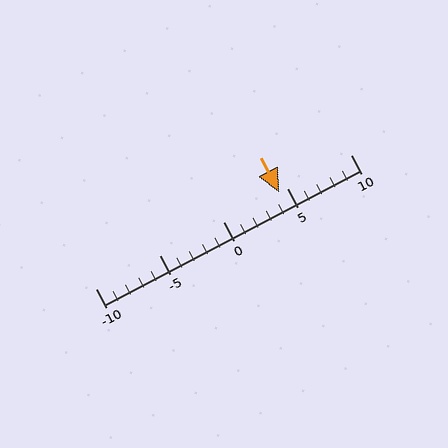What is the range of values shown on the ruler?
The ruler shows values from -10 to 10.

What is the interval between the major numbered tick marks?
The major tick marks are spaced 5 units apart.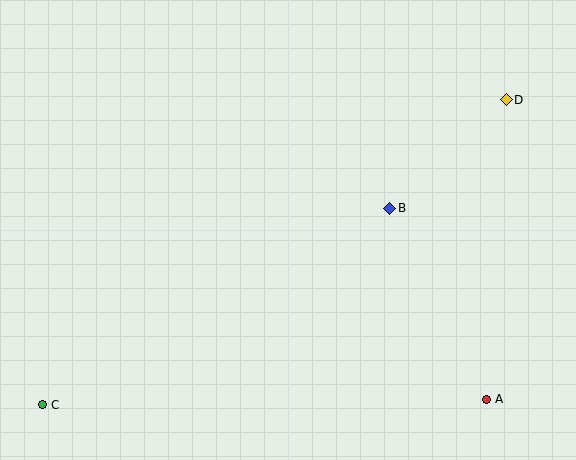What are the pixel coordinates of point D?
Point D is at (506, 100).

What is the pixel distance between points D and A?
The distance between D and A is 300 pixels.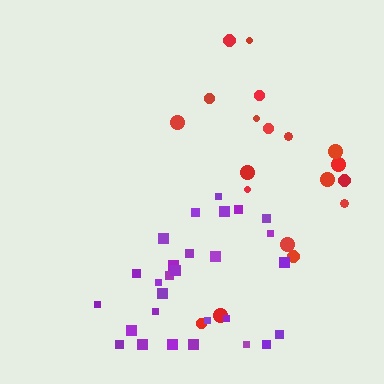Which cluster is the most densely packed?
Purple.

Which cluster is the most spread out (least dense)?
Red.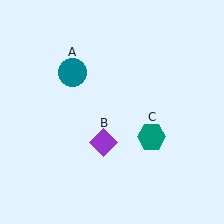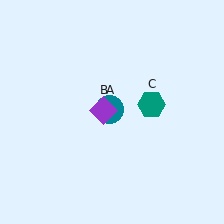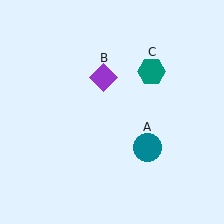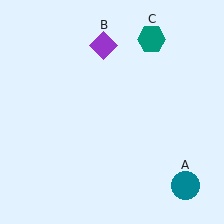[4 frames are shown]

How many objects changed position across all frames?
3 objects changed position: teal circle (object A), purple diamond (object B), teal hexagon (object C).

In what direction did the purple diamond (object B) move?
The purple diamond (object B) moved up.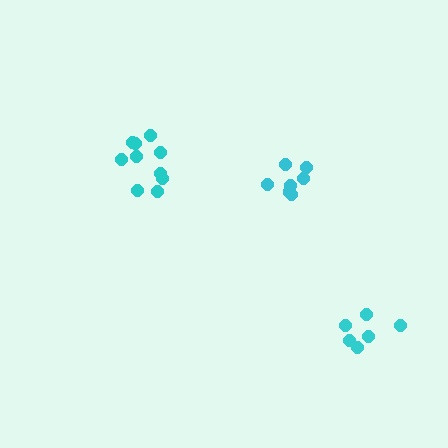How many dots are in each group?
Group 1: 8 dots, Group 2: 10 dots, Group 3: 6 dots (24 total).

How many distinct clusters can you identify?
There are 3 distinct clusters.